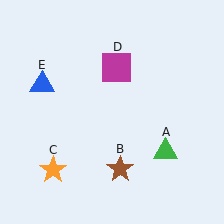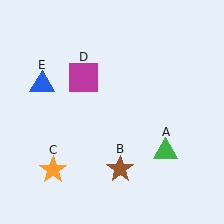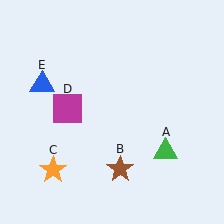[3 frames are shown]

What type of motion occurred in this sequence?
The magenta square (object D) rotated counterclockwise around the center of the scene.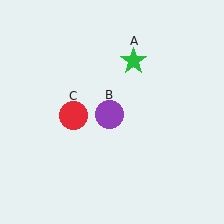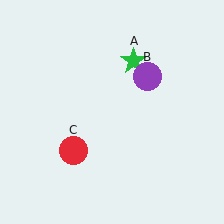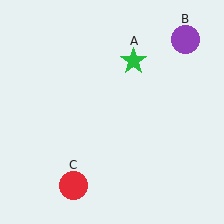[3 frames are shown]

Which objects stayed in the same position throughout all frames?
Green star (object A) remained stationary.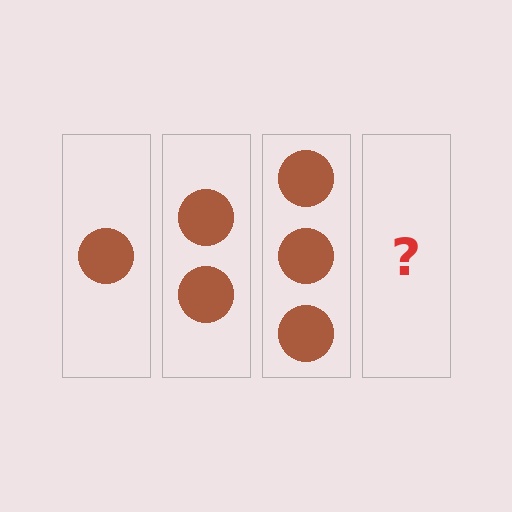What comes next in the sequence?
The next element should be 4 circles.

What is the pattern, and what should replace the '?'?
The pattern is that each step adds one more circle. The '?' should be 4 circles.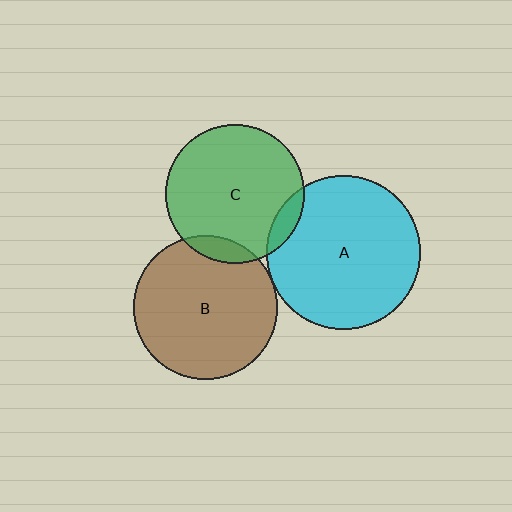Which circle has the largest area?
Circle A (cyan).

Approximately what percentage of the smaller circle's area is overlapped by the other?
Approximately 10%.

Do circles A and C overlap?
Yes.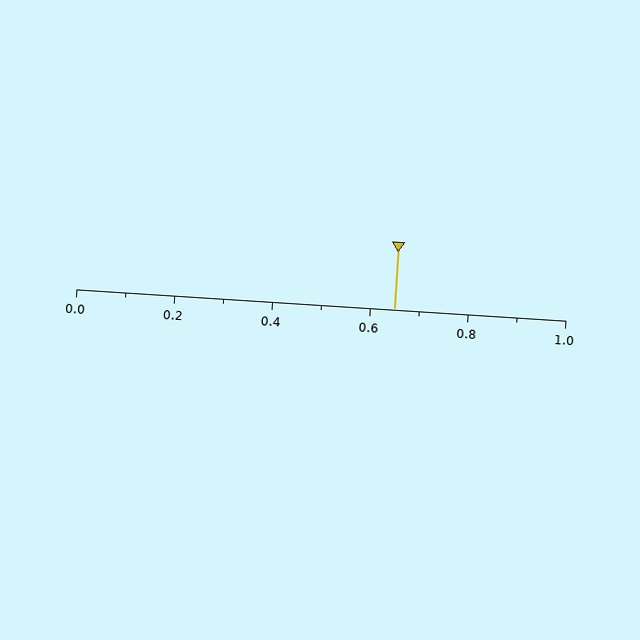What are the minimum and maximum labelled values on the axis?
The axis runs from 0.0 to 1.0.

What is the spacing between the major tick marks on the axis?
The major ticks are spaced 0.2 apart.